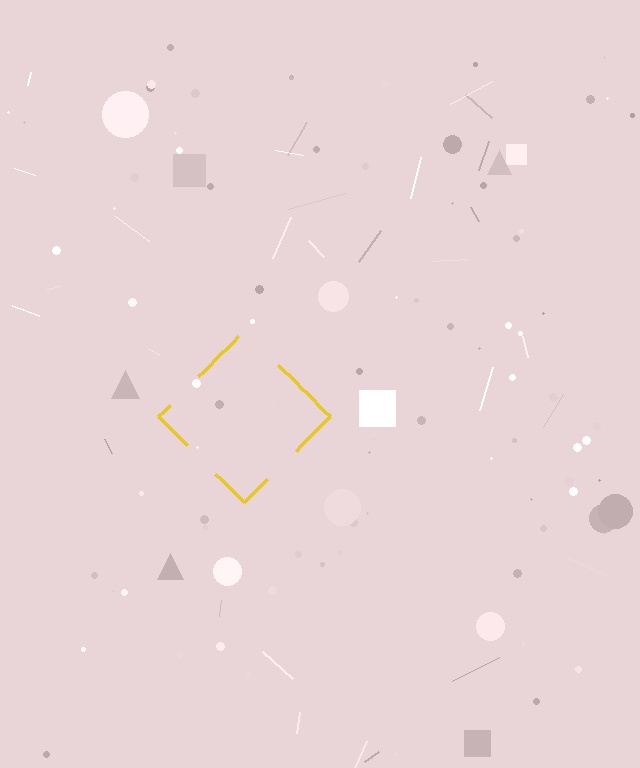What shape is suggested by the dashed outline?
The dashed outline suggests a diamond.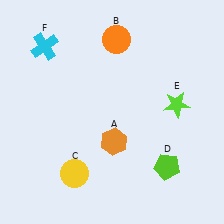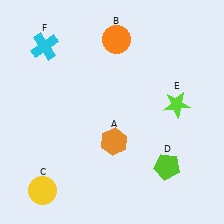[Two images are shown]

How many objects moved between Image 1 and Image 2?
1 object moved between the two images.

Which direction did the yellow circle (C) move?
The yellow circle (C) moved left.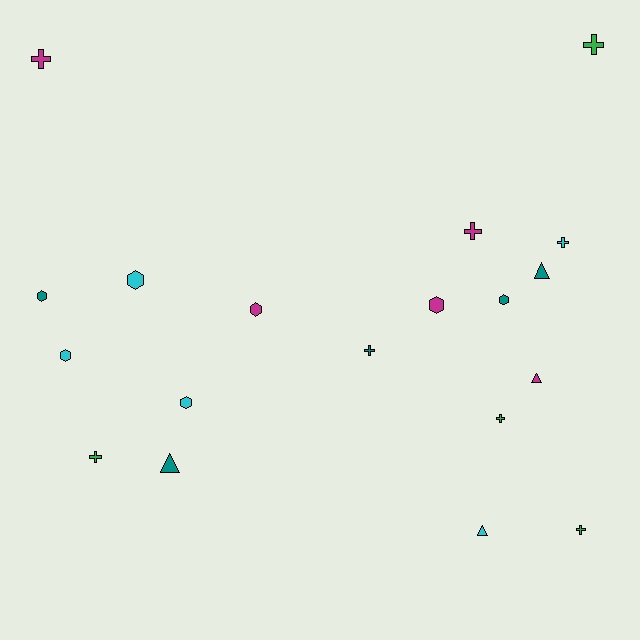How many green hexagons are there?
There are no green hexagons.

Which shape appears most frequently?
Cross, with 8 objects.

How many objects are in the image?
There are 19 objects.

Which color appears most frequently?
Cyan, with 5 objects.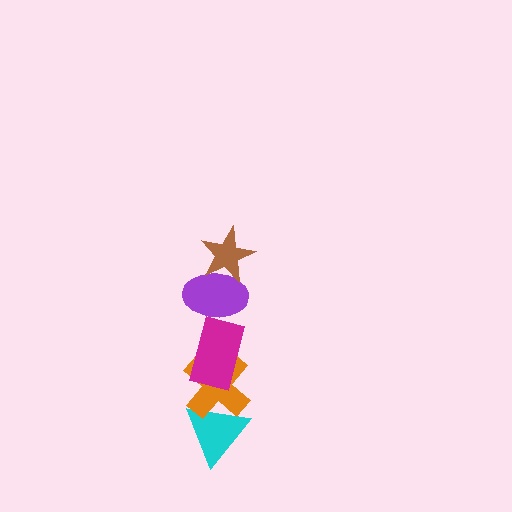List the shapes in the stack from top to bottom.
From top to bottom: the brown star, the purple ellipse, the magenta rectangle, the orange cross, the cyan triangle.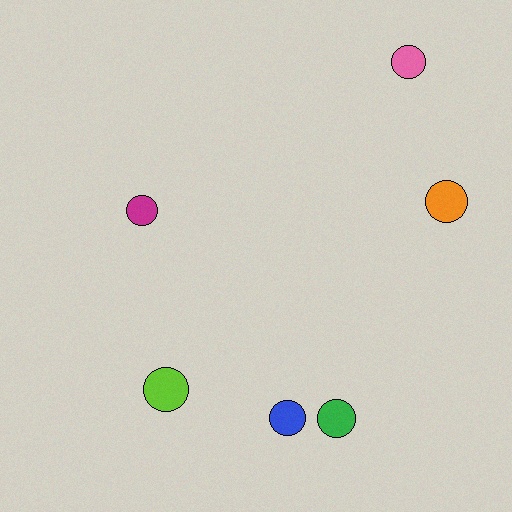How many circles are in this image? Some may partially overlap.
There are 6 circles.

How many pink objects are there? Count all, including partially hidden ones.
There is 1 pink object.